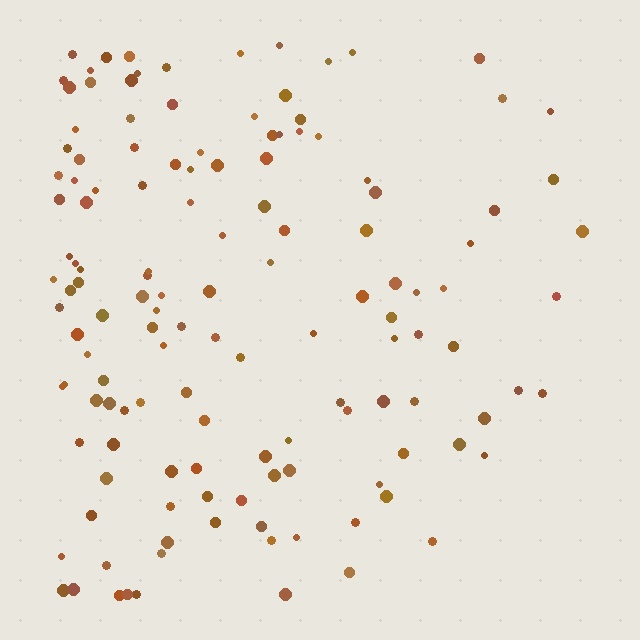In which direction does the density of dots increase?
From right to left, with the left side densest.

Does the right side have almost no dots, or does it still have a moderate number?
Still a moderate number, just noticeably fewer than the left.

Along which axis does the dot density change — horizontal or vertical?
Horizontal.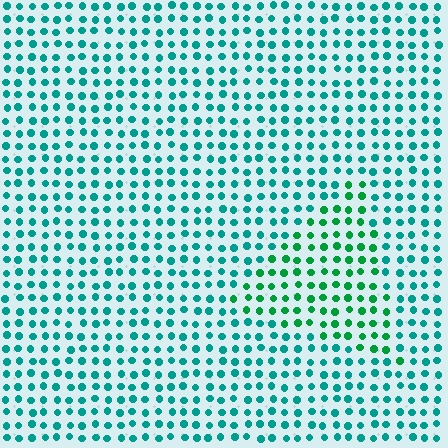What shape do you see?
I see a triangle.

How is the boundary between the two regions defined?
The boundary is defined purely by a slight shift in hue (about 33 degrees). Spacing, size, and orientation are identical on both sides.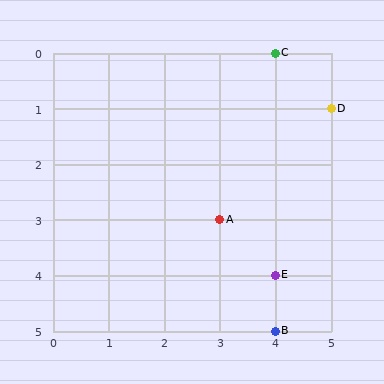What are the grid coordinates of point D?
Point D is at grid coordinates (5, 1).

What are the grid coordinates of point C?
Point C is at grid coordinates (4, 0).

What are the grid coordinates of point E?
Point E is at grid coordinates (4, 4).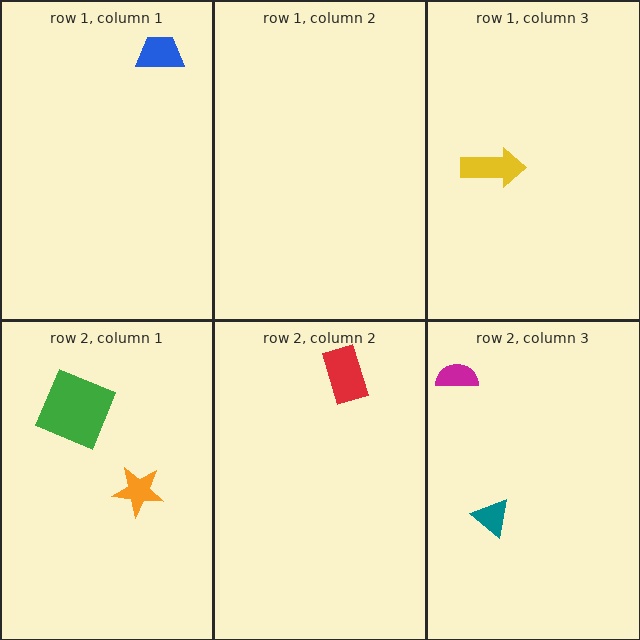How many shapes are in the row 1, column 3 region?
1.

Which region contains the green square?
The row 2, column 1 region.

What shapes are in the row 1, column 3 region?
The yellow arrow.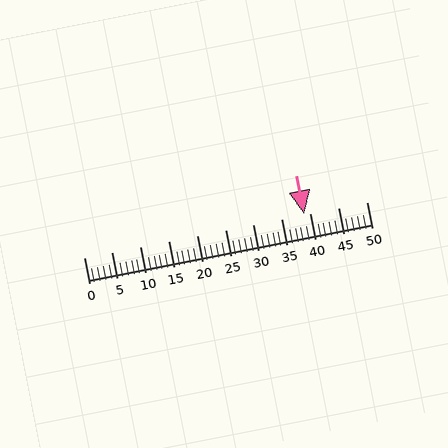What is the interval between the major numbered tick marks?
The major tick marks are spaced 5 units apart.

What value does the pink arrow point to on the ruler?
The pink arrow points to approximately 39.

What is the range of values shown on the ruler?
The ruler shows values from 0 to 50.